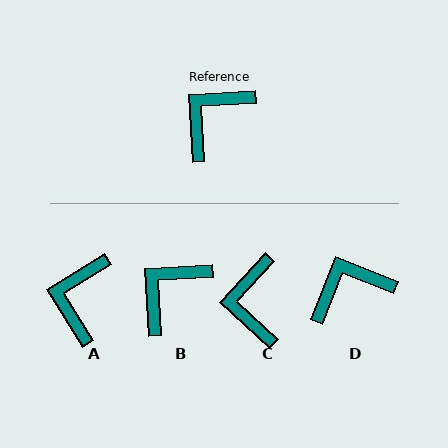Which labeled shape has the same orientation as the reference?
B.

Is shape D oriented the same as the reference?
No, it is off by about 25 degrees.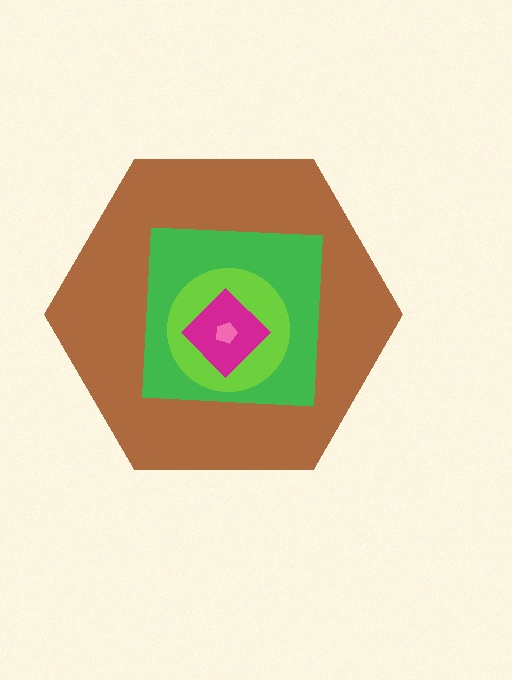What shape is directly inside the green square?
The lime circle.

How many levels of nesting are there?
5.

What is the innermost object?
The pink pentagon.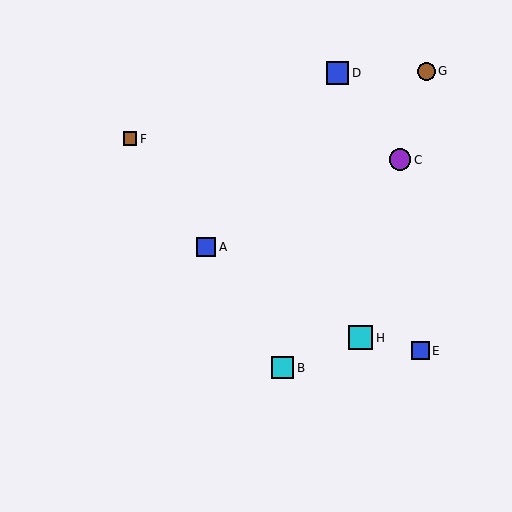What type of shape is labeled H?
Shape H is a cyan square.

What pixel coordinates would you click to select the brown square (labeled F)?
Click at (130, 139) to select the brown square F.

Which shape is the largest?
The cyan square (labeled H) is the largest.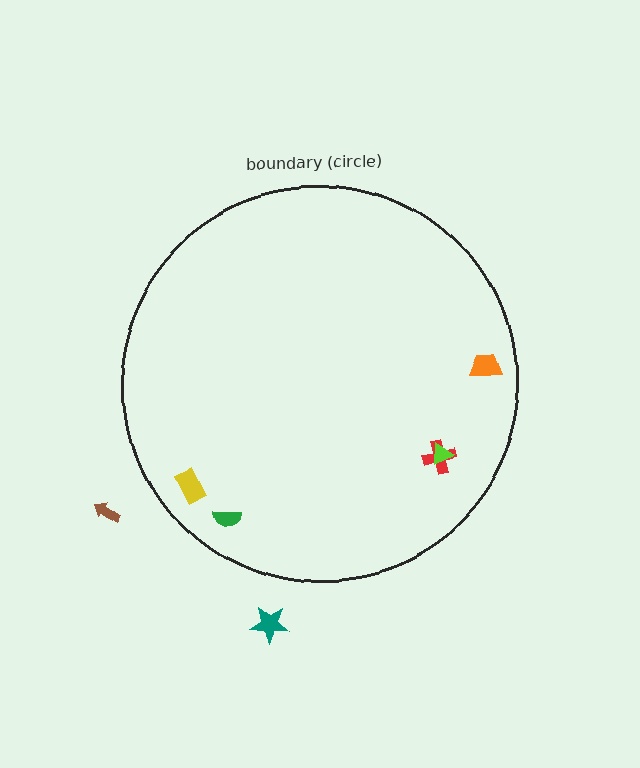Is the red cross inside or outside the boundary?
Inside.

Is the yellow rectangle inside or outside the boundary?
Inside.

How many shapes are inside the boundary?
5 inside, 2 outside.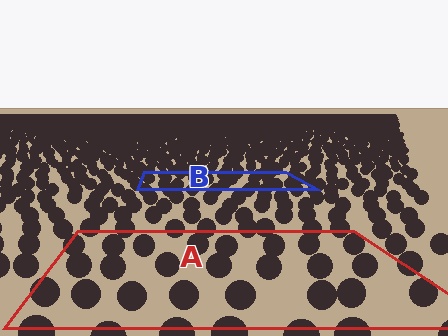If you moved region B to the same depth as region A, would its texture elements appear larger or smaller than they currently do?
They would appear larger. At a closer depth, the same texture elements are projected at a bigger on-screen size.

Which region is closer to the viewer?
Region A is closer. The texture elements there are larger and more spread out.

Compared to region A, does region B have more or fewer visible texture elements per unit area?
Region B has more texture elements per unit area — they are packed more densely because it is farther away.